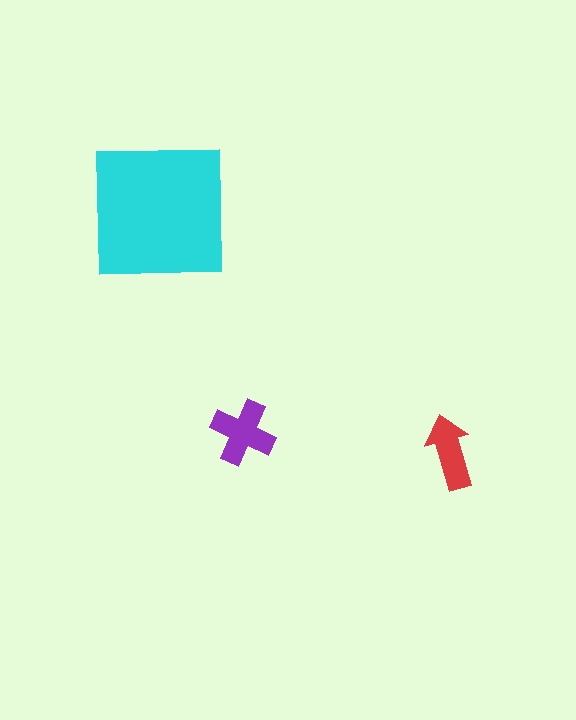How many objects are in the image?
There are 3 objects in the image.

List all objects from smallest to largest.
The red arrow, the purple cross, the cyan square.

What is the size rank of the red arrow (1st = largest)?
3rd.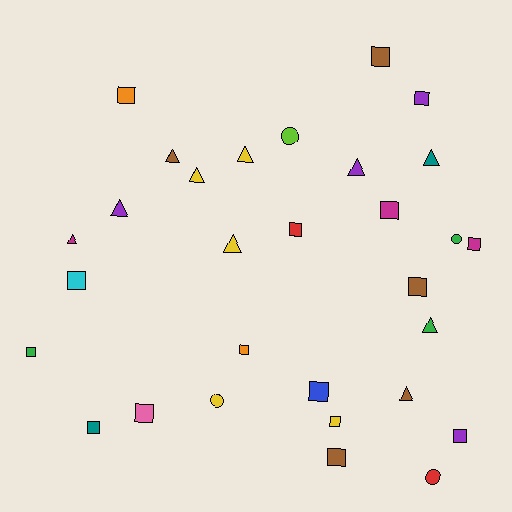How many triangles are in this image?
There are 10 triangles.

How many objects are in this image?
There are 30 objects.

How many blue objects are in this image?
There is 1 blue object.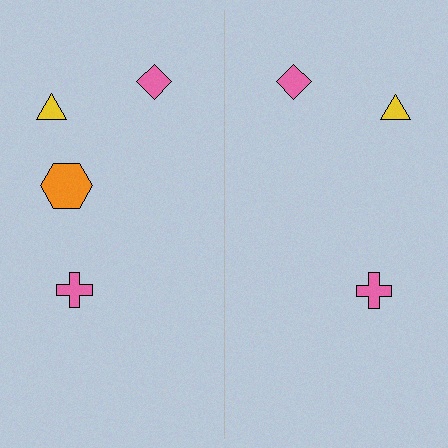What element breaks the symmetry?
A orange hexagon is missing from the right side.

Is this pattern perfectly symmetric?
No, the pattern is not perfectly symmetric. A orange hexagon is missing from the right side.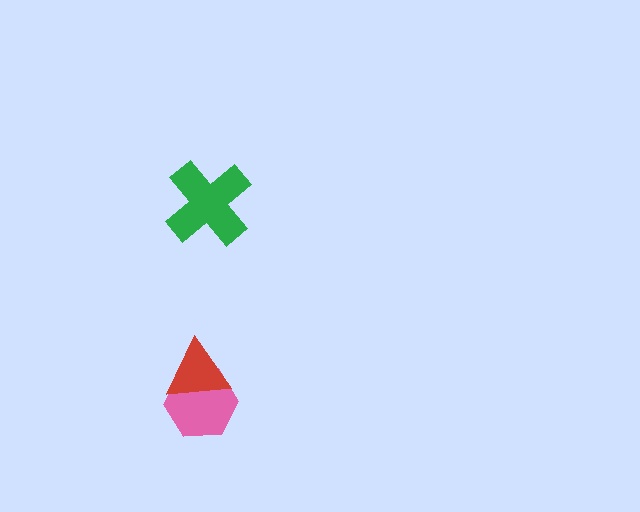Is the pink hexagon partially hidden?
Yes, it is partially covered by another shape.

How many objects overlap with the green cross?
0 objects overlap with the green cross.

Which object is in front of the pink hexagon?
The red triangle is in front of the pink hexagon.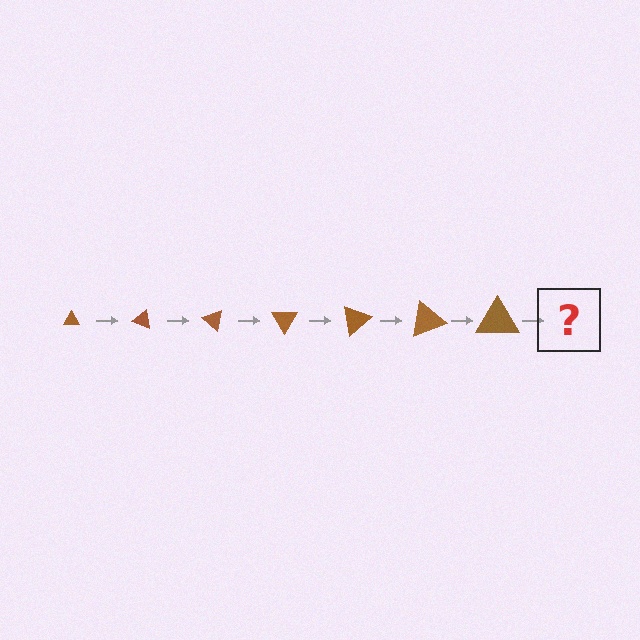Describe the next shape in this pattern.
It should be a triangle, larger than the previous one and rotated 140 degrees from the start.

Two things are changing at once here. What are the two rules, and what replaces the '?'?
The two rules are that the triangle grows larger each step and it rotates 20 degrees each step. The '?' should be a triangle, larger than the previous one and rotated 140 degrees from the start.